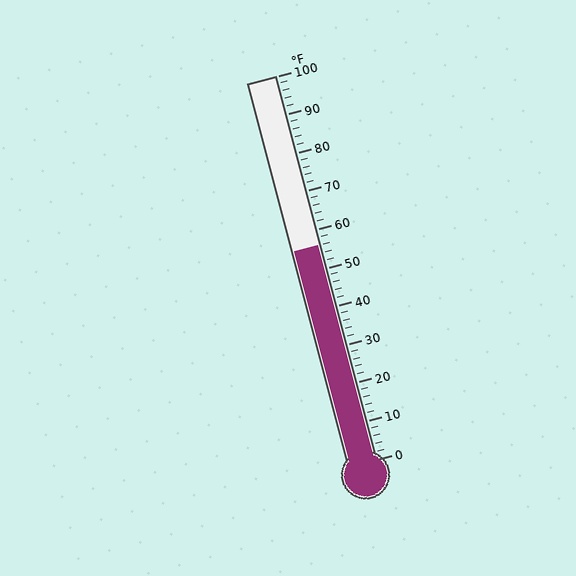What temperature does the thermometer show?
The thermometer shows approximately 56°F.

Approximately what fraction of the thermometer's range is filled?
The thermometer is filled to approximately 55% of its range.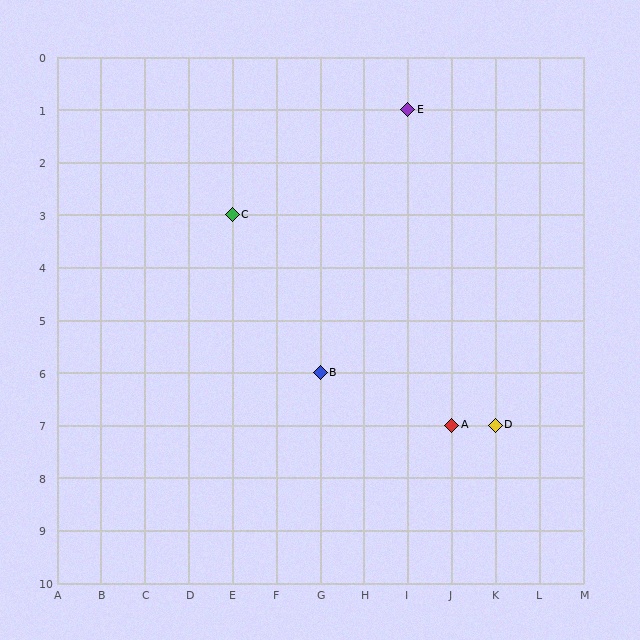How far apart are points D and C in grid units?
Points D and C are 6 columns and 4 rows apart (about 7.2 grid units diagonally).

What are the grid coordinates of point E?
Point E is at grid coordinates (I, 1).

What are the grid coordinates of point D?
Point D is at grid coordinates (K, 7).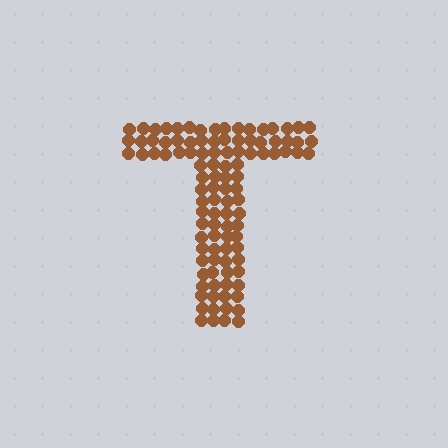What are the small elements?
The small elements are circles.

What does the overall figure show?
The overall figure shows the letter T.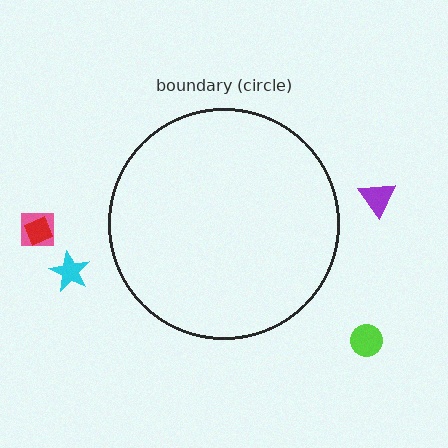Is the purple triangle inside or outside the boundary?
Outside.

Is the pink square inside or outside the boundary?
Outside.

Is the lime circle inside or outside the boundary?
Outside.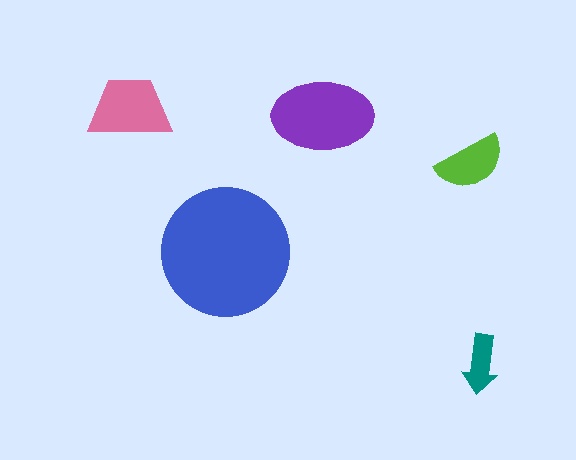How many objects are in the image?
There are 5 objects in the image.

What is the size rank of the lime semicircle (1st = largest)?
4th.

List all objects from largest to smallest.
The blue circle, the purple ellipse, the pink trapezoid, the lime semicircle, the teal arrow.